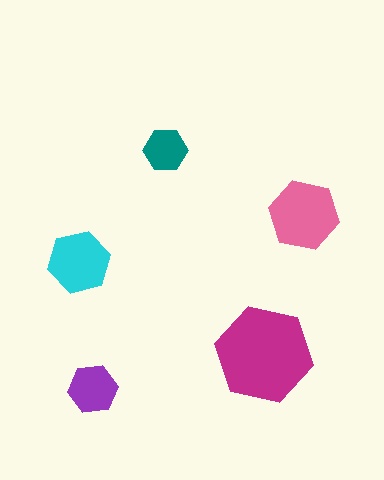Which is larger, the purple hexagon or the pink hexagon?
The pink one.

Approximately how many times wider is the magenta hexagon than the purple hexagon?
About 2 times wider.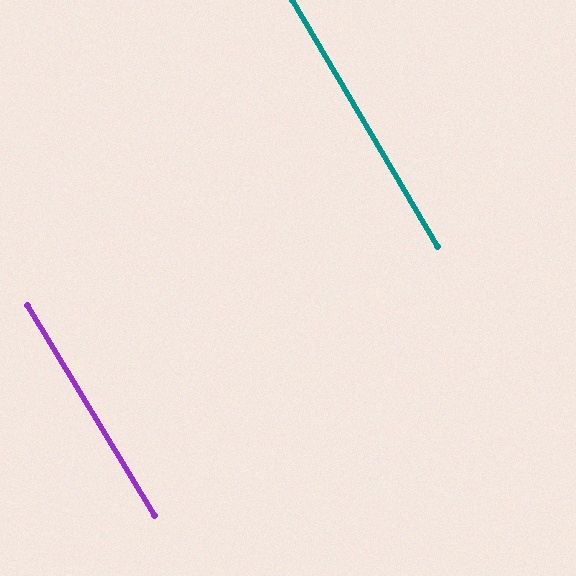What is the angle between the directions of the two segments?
Approximately 1 degree.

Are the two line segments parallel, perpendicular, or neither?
Parallel — their directions differ by only 0.7°.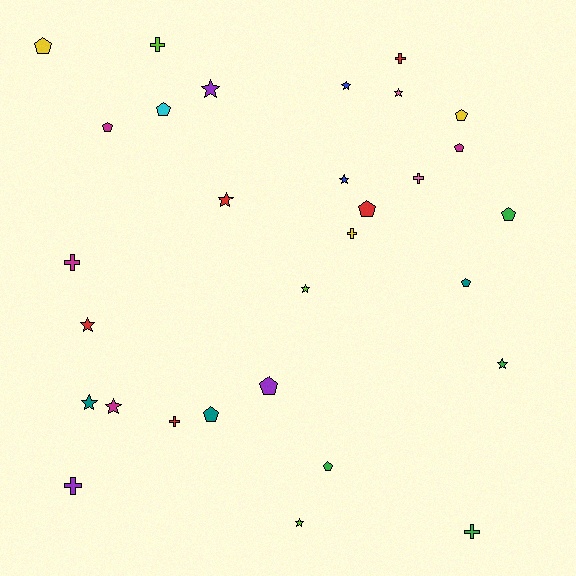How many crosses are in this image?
There are 8 crosses.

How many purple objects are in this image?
There are 3 purple objects.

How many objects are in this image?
There are 30 objects.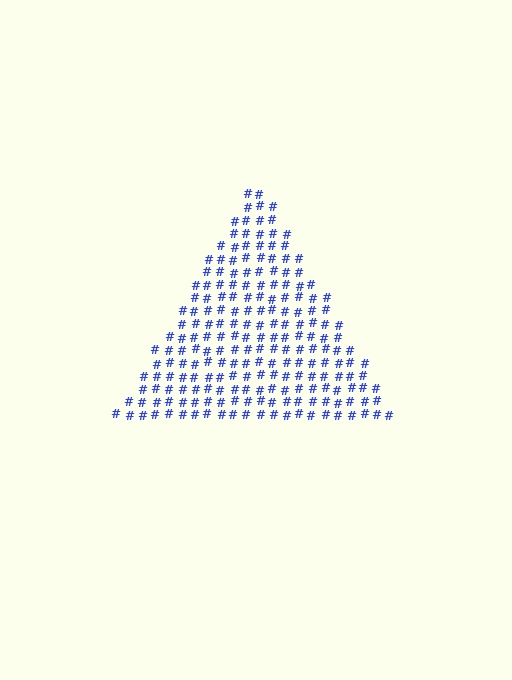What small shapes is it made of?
It is made of small hash symbols.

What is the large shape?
The large shape is a triangle.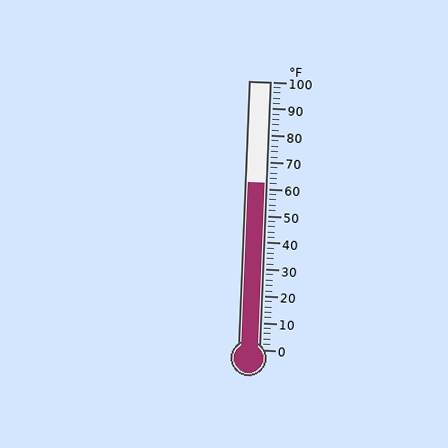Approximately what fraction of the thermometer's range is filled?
The thermometer is filled to approximately 60% of its range.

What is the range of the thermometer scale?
The thermometer scale ranges from 0°F to 100°F.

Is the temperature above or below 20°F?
The temperature is above 20°F.